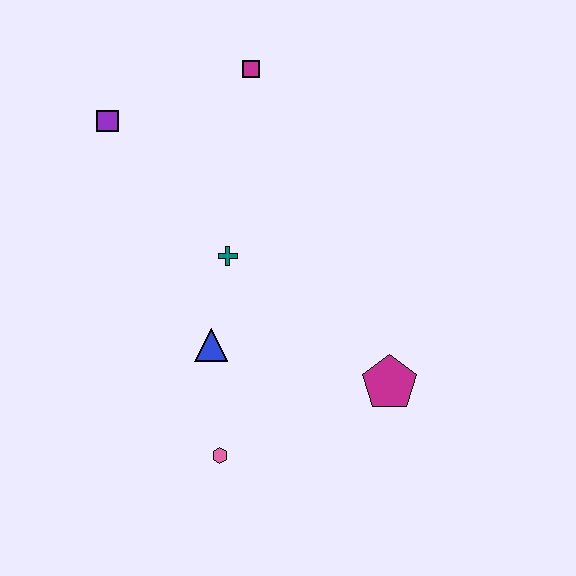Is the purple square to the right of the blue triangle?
No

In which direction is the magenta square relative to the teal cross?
The magenta square is above the teal cross.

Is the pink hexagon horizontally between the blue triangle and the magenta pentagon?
Yes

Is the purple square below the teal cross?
No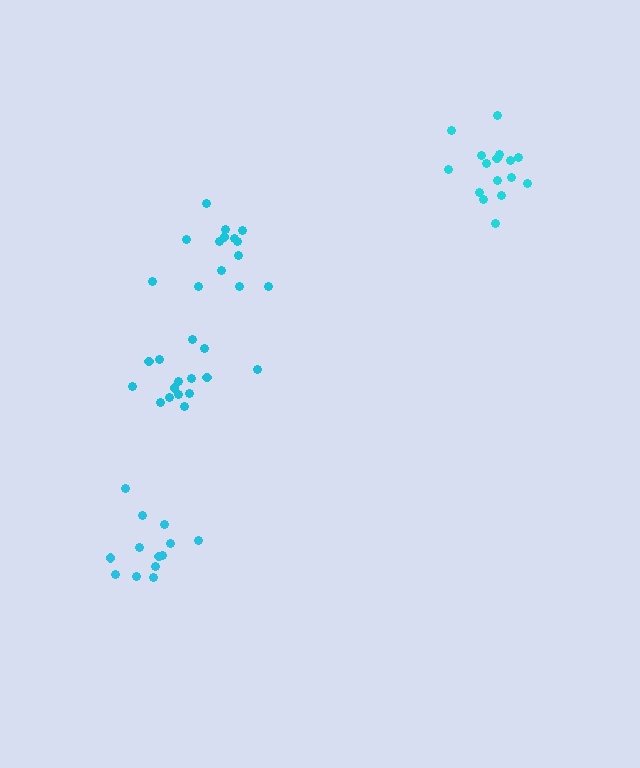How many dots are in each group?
Group 1: 13 dots, Group 2: 15 dots, Group 3: 14 dots, Group 4: 16 dots (58 total).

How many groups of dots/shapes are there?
There are 4 groups.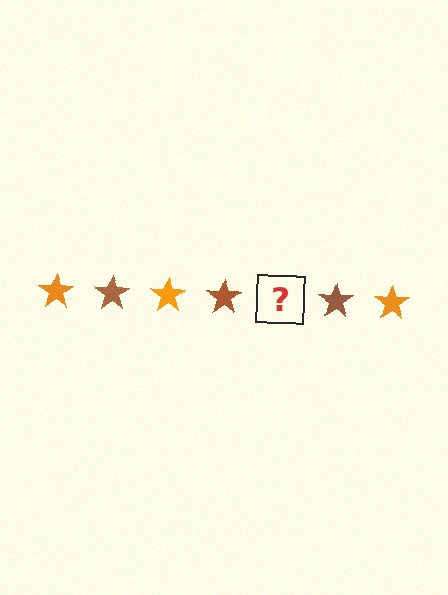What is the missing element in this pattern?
The missing element is an orange star.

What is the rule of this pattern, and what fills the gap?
The rule is that the pattern cycles through orange, brown stars. The gap should be filled with an orange star.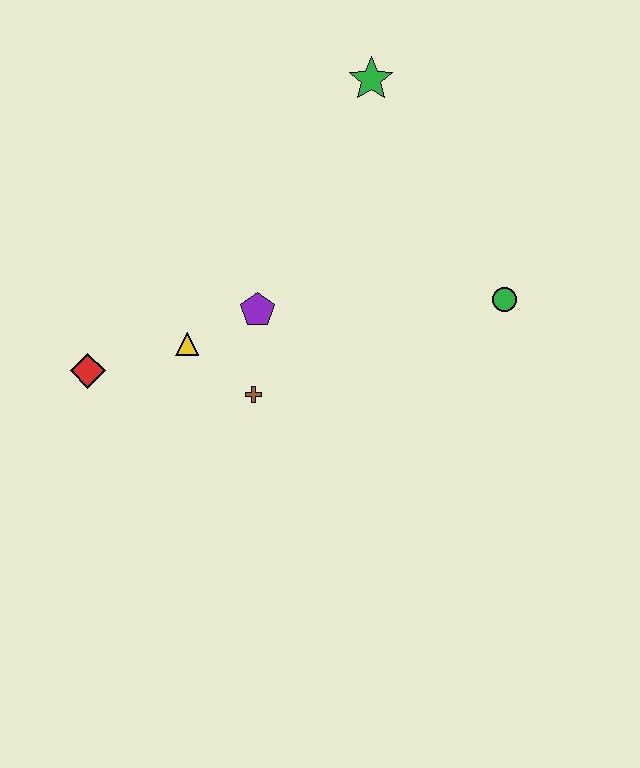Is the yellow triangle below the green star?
Yes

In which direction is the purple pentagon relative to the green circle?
The purple pentagon is to the left of the green circle.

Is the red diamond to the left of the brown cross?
Yes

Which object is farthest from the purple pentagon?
The green star is farthest from the purple pentagon.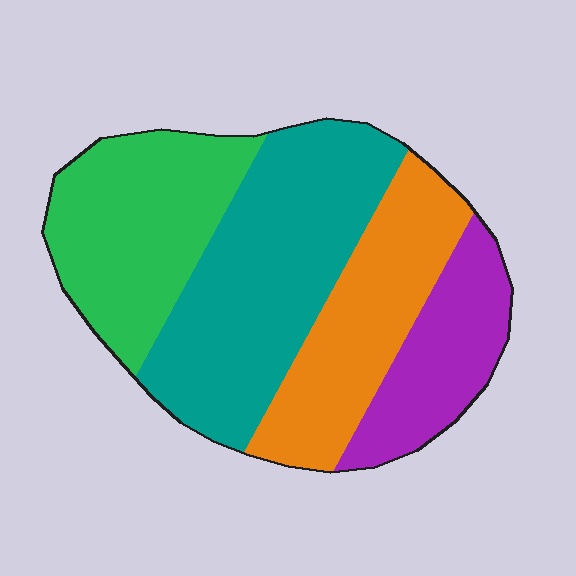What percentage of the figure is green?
Green takes up about one quarter (1/4) of the figure.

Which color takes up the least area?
Purple, at roughly 15%.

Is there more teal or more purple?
Teal.